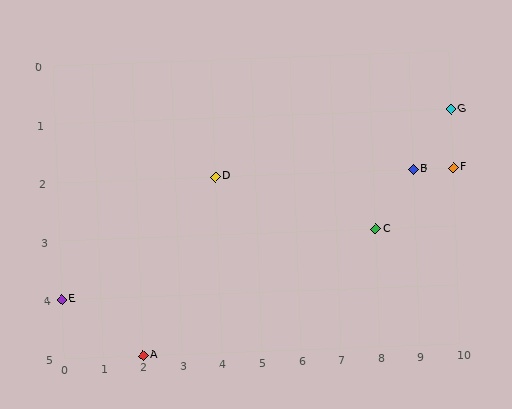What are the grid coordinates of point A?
Point A is at grid coordinates (2, 5).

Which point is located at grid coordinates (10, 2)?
Point F is at (10, 2).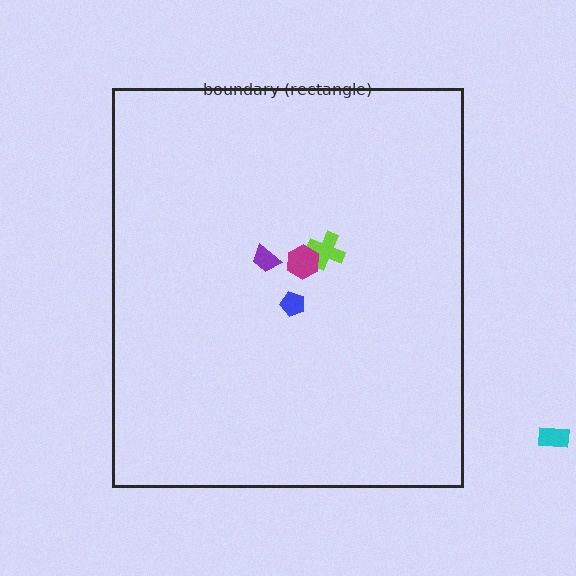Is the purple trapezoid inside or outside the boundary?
Inside.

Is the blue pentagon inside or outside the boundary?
Inside.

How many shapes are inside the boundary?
4 inside, 1 outside.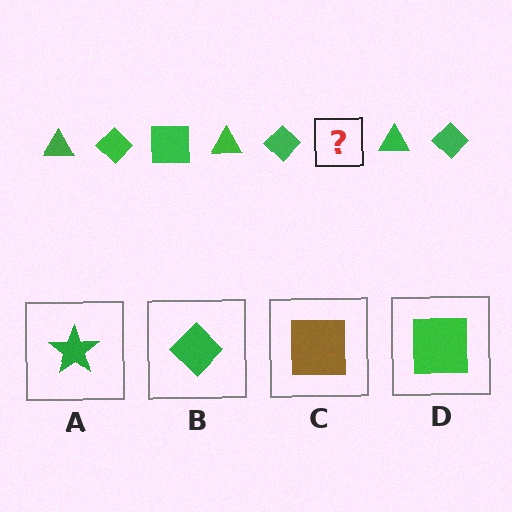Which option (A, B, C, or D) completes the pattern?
D.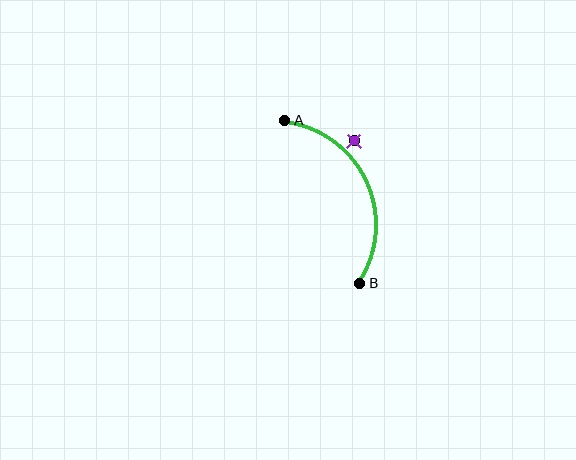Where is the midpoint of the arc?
The arc midpoint is the point on the curve farthest from the straight line joining A and B. It sits to the right of that line.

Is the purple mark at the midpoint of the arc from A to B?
No — the purple mark does not lie on the arc at all. It sits slightly outside the curve.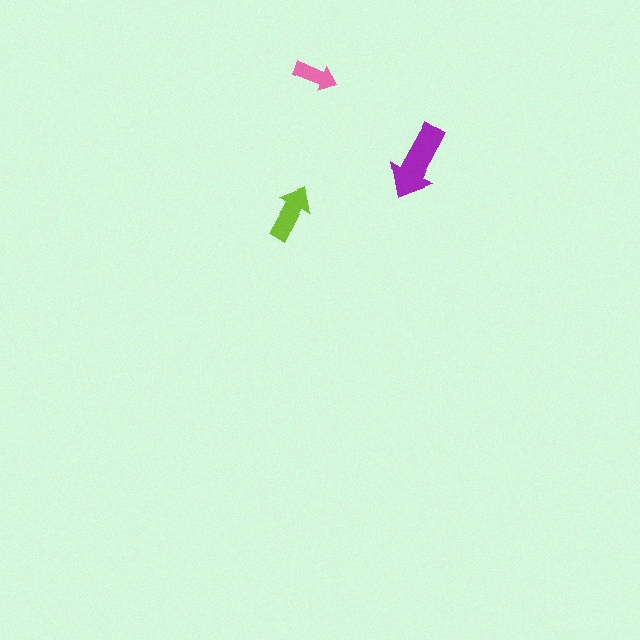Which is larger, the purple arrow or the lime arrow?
The purple one.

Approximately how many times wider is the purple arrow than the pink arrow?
About 1.5 times wider.